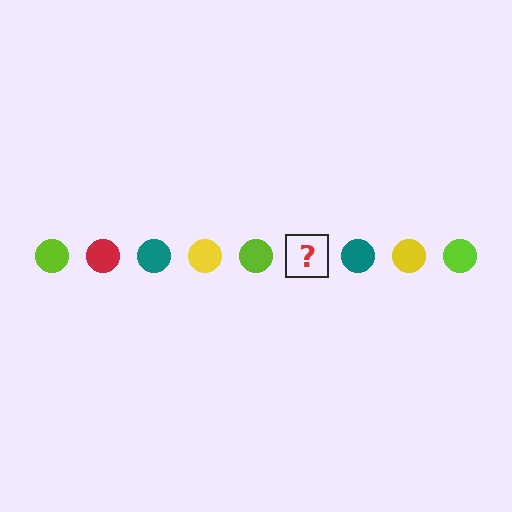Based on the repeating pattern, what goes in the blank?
The blank should be a red circle.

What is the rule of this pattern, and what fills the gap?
The rule is that the pattern cycles through lime, red, teal, yellow circles. The gap should be filled with a red circle.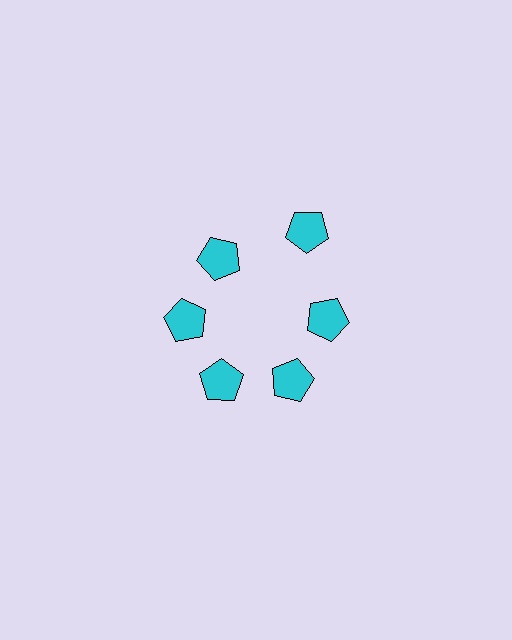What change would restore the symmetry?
The symmetry would be restored by moving it inward, back onto the ring so that all 6 pentagons sit at equal angles and equal distance from the center.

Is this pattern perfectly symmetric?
No. The 6 cyan pentagons are arranged in a ring, but one element near the 1 o'clock position is pushed outward from the center, breaking the 6-fold rotational symmetry.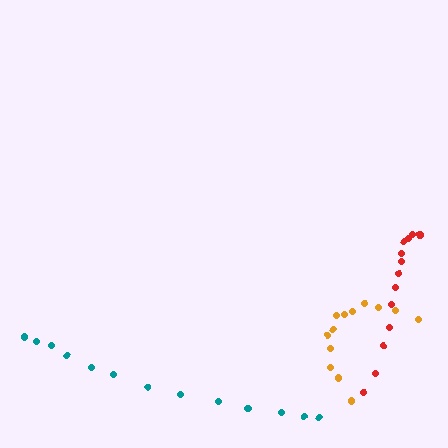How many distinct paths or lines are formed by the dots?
There are 3 distinct paths.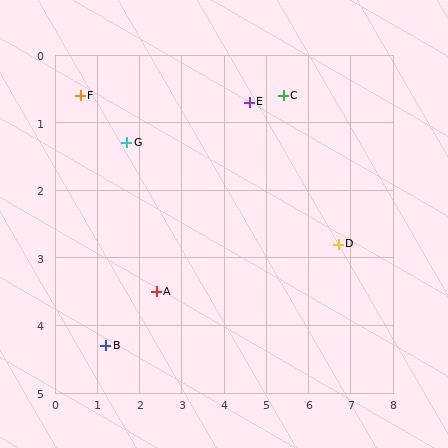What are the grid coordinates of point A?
Point A is at approximately (2.4, 3.5).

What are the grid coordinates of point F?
Point F is at approximately (0.6, 0.6).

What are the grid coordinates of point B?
Point B is at approximately (1.2, 4.3).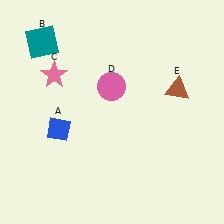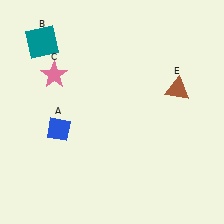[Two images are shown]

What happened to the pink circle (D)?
The pink circle (D) was removed in Image 2. It was in the top-left area of Image 1.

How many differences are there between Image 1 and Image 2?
There is 1 difference between the two images.